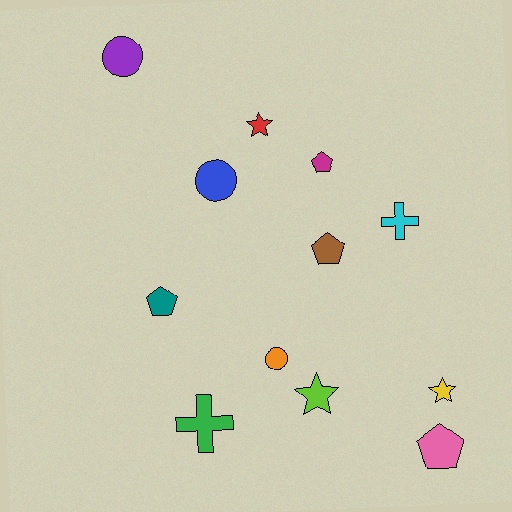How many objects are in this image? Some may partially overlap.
There are 12 objects.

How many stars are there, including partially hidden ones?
There are 3 stars.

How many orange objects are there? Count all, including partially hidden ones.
There is 1 orange object.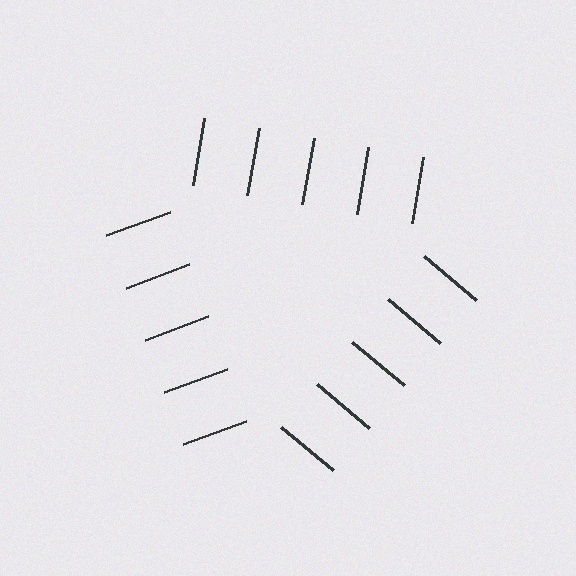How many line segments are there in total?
15 — 5 along each of the 3 edges.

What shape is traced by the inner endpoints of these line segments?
An illusory triangle — the line segments terminate on its edges but no continuous stroke is drawn.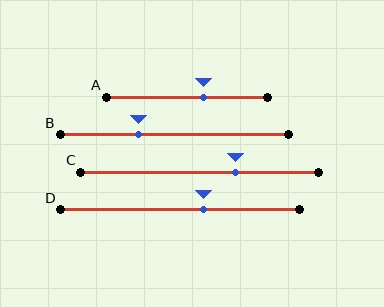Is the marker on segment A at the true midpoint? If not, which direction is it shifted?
No, the marker on segment A is shifted to the right by about 10% of the segment length.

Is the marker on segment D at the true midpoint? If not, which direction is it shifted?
No, the marker on segment D is shifted to the right by about 10% of the segment length.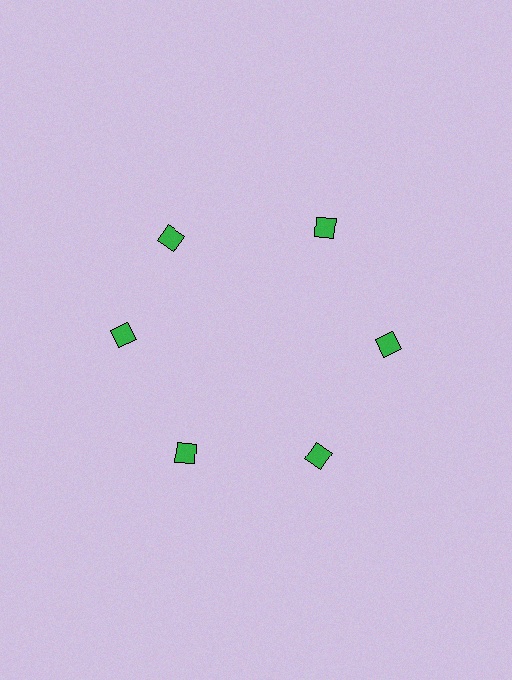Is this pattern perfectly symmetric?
No. The 6 green diamonds are arranged in a ring, but one element near the 11 o'clock position is rotated out of alignment along the ring, breaking the 6-fold rotational symmetry.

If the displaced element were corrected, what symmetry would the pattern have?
It would have 6-fold rotational symmetry — the pattern would map onto itself every 60 degrees.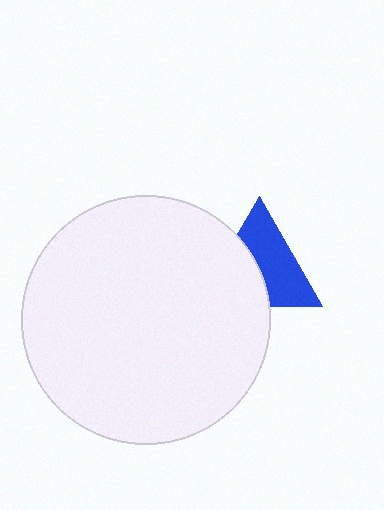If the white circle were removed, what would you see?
You would see the complete blue triangle.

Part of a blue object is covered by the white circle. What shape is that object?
It is a triangle.